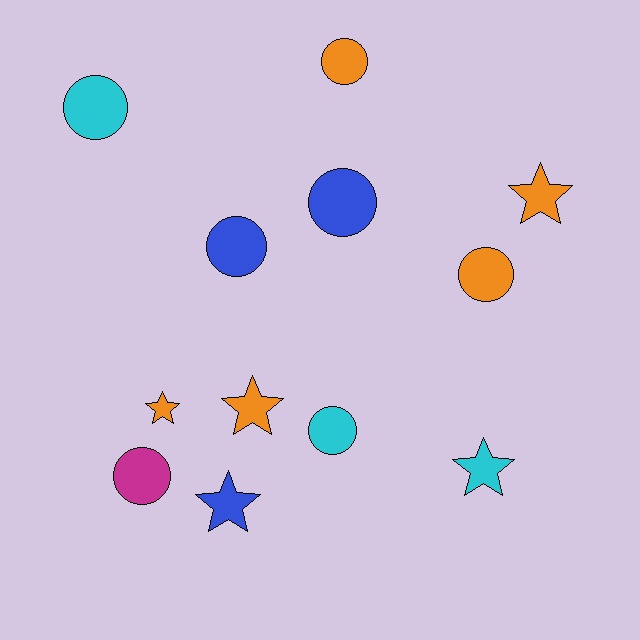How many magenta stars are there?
There are no magenta stars.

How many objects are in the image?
There are 12 objects.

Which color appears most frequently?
Orange, with 5 objects.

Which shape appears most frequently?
Circle, with 7 objects.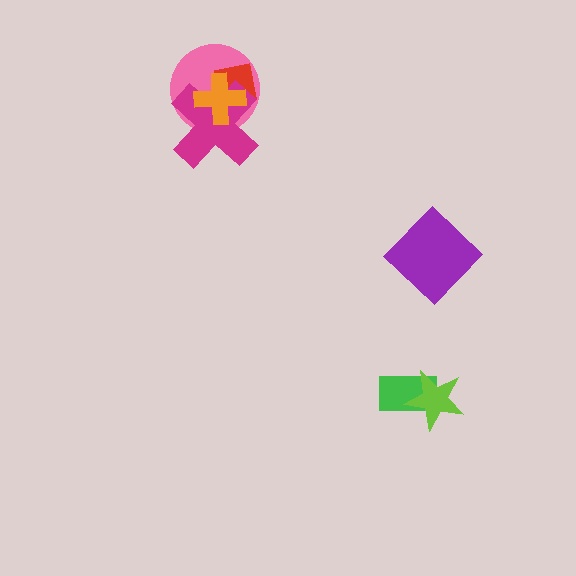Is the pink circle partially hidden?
Yes, it is partially covered by another shape.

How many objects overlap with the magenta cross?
3 objects overlap with the magenta cross.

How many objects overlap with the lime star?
1 object overlaps with the lime star.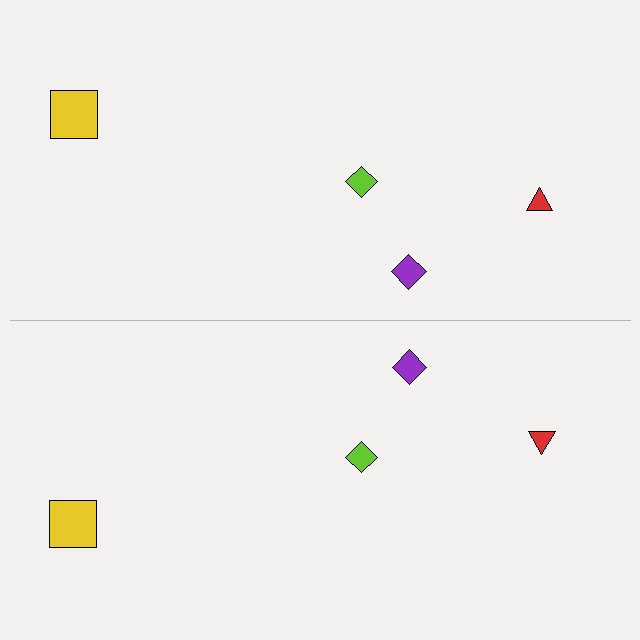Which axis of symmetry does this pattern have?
The pattern has a horizontal axis of symmetry running through the center of the image.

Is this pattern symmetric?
Yes, this pattern has bilateral (reflection) symmetry.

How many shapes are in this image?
There are 8 shapes in this image.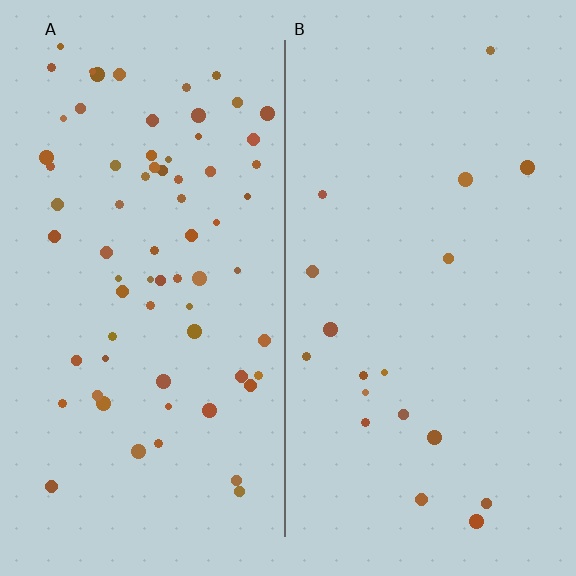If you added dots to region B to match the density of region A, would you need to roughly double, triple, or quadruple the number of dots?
Approximately quadruple.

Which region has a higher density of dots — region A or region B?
A (the left).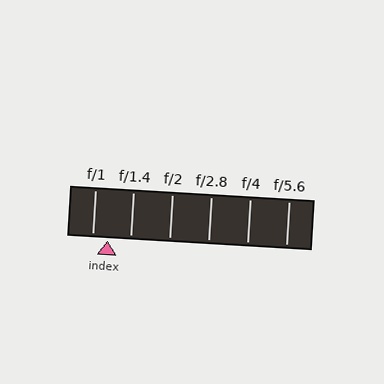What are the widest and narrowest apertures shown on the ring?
The widest aperture shown is f/1 and the narrowest is f/5.6.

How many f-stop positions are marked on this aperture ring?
There are 6 f-stop positions marked.